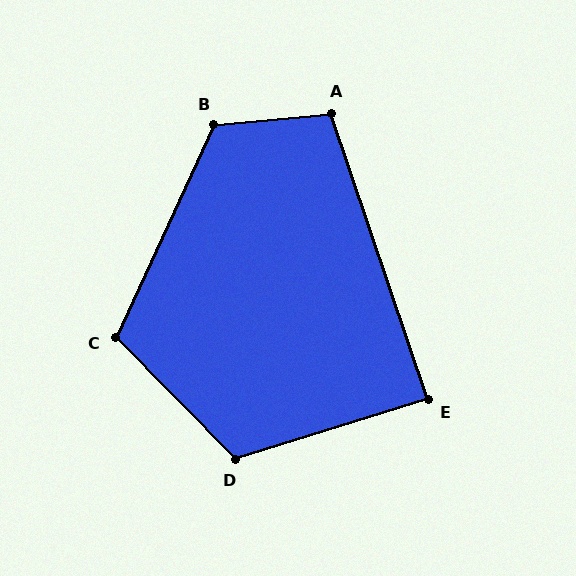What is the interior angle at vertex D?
Approximately 117 degrees (obtuse).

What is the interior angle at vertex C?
Approximately 111 degrees (obtuse).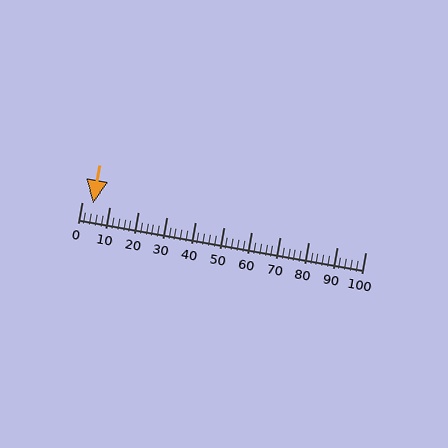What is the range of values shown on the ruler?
The ruler shows values from 0 to 100.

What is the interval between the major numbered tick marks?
The major tick marks are spaced 10 units apart.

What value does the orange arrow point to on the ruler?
The orange arrow points to approximately 4.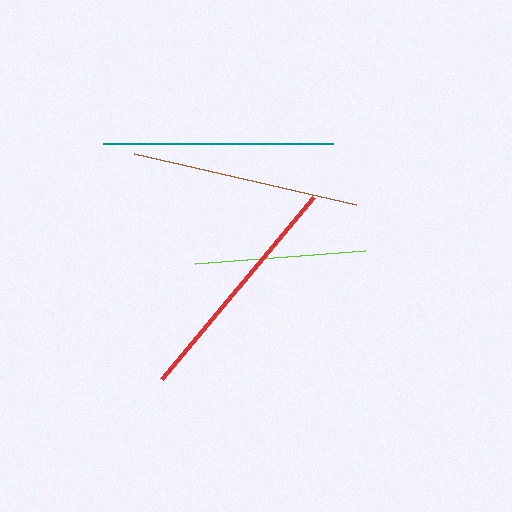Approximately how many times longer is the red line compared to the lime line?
The red line is approximately 1.4 times the length of the lime line.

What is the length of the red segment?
The red segment is approximately 237 pixels long.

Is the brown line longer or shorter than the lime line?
The brown line is longer than the lime line.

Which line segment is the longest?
The red line is the longest at approximately 237 pixels.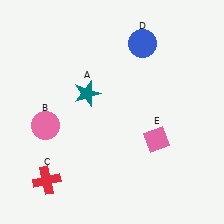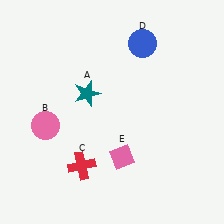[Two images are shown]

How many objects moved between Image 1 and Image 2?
2 objects moved between the two images.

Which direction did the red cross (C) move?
The red cross (C) moved right.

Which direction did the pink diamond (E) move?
The pink diamond (E) moved left.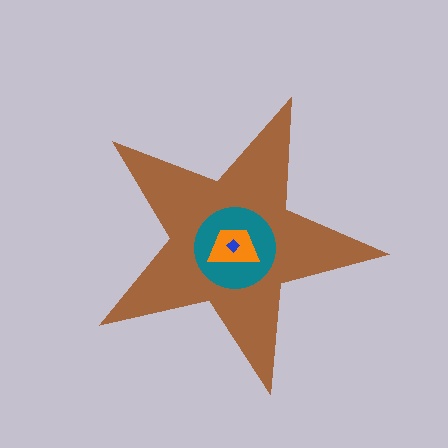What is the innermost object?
The blue diamond.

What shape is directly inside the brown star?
The teal circle.